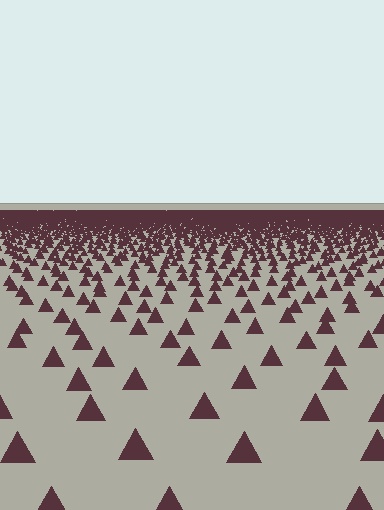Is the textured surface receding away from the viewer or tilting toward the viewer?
The surface is receding away from the viewer. Texture elements get smaller and denser toward the top.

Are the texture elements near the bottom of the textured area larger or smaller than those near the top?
Larger. Near the bottom, elements are closer to the viewer and appear at a bigger on-screen size.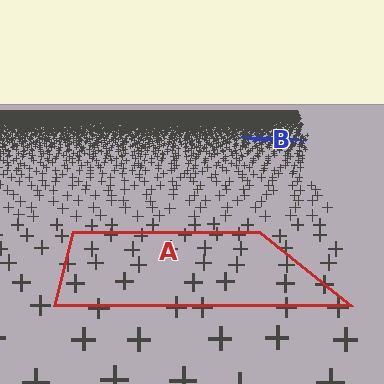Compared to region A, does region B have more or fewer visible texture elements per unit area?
Region B has more texture elements per unit area — they are packed more densely because it is farther away.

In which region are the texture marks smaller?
The texture marks are smaller in region B, because it is farther away.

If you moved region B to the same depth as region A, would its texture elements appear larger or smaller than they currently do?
They would appear larger. At a closer depth, the same texture elements are projected at a bigger on-screen size.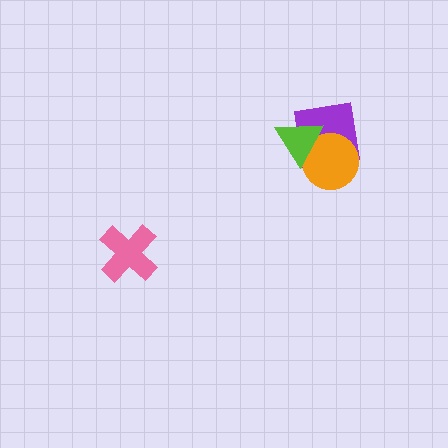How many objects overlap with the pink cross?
0 objects overlap with the pink cross.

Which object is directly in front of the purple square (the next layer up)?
The orange circle is directly in front of the purple square.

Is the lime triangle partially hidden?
No, no other shape covers it.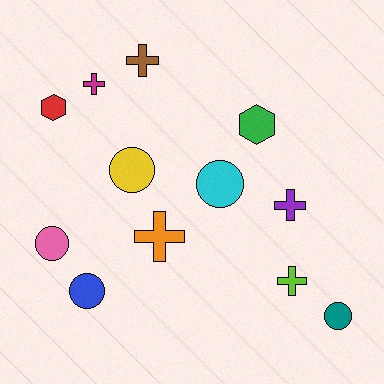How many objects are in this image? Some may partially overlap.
There are 12 objects.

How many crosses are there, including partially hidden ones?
There are 5 crosses.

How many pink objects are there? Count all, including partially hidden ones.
There is 1 pink object.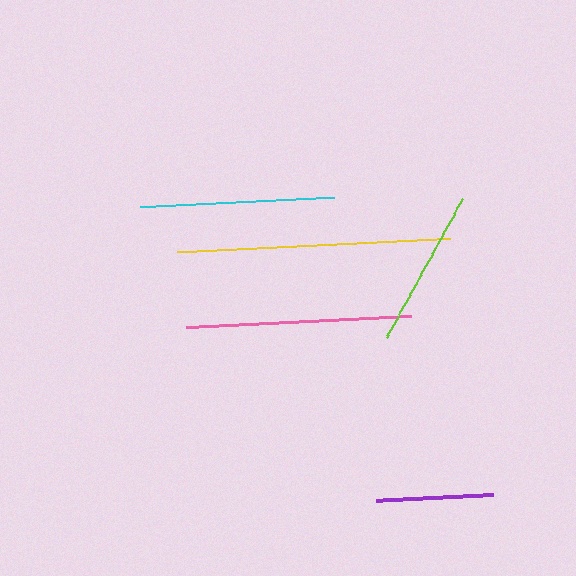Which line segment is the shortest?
The purple line is the shortest at approximately 117 pixels.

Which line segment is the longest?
The yellow line is the longest at approximately 273 pixels.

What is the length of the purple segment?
The purple segment is approximately 117 pixels long.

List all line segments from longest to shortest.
From longest to shortest: yellow, pink, cyan, lime, purple.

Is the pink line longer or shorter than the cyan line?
The pink line is longer than the cyan line.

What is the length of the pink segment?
The pink segment is approximately 225 pixels long.